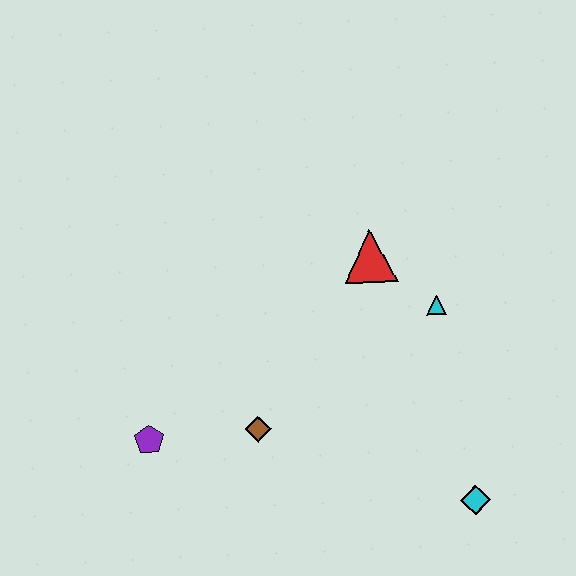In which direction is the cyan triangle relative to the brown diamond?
The cyan triangle is to the right of the brown diamond.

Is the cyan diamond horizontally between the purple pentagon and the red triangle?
No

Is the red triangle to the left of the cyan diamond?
Yes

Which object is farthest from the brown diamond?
The cyan diamond is farthest from the brown diamond.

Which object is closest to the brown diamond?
The purple pentagon is closest to the brown diamond.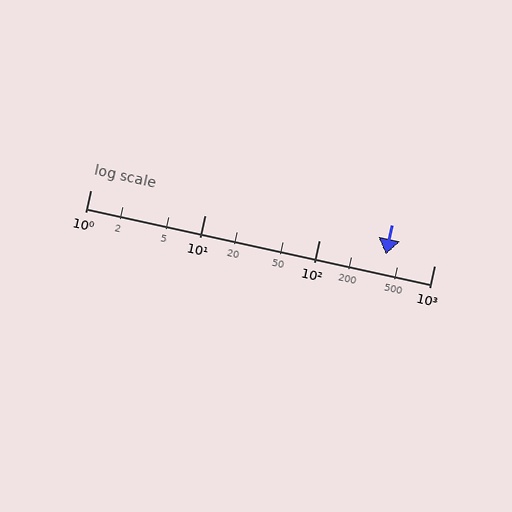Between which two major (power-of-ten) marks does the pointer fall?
The pointer is between 100 and 1000.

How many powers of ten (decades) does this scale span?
The scale spans 3 decades, from 1 to 1000.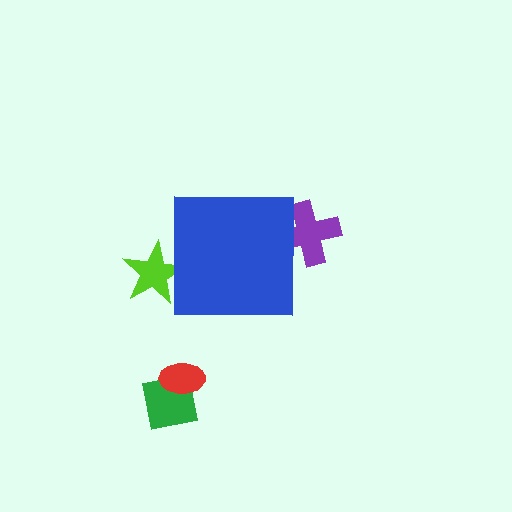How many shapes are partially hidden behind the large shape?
2 shapes are partially hidden.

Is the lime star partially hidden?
Yes, the lime star is partially hidden behind the blue square.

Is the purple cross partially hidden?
Yes, the purple cross is partially hidden behind the blue square.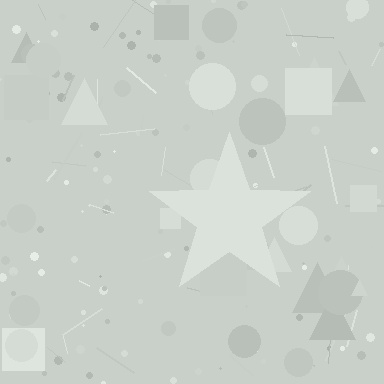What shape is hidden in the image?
A star is hidden in the image.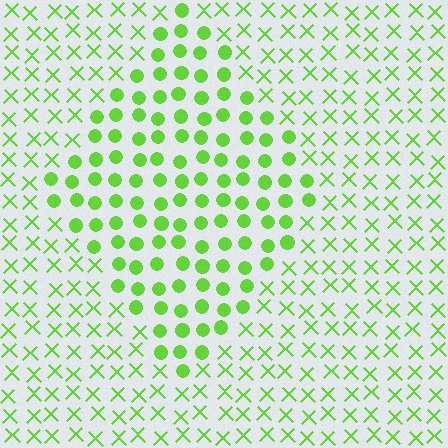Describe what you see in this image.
The image is filled with small lime elements arranged in a uniform grid. A diamond-shaped region contains circles, while the surrounding area contains X marks. The boundary is defined purely by the change in element shape.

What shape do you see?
I see a diamond.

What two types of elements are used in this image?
The image uses circles inside the diamond region and X marks outside it.